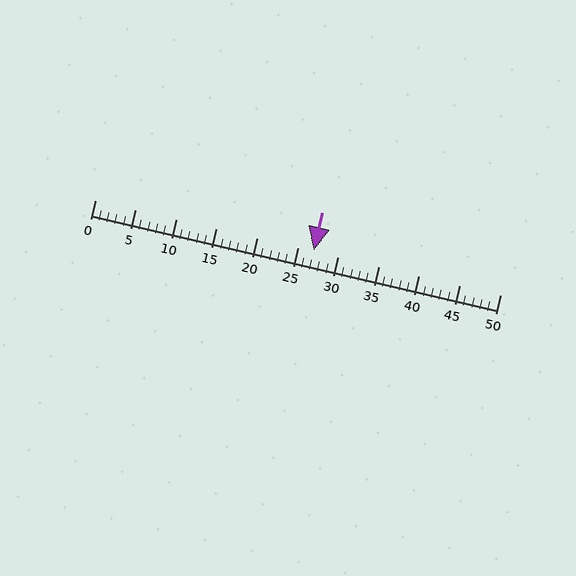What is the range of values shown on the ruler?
The ruler shows values from 0 to 50.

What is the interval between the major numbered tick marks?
The major tick marks are spaced 5 units apart.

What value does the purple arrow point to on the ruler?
The purple arrow points to approximately 27.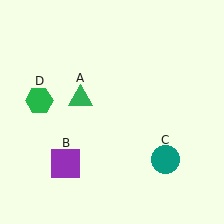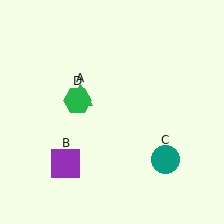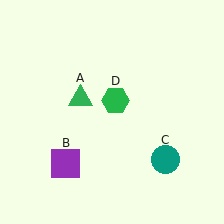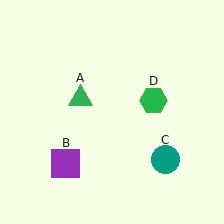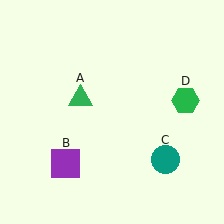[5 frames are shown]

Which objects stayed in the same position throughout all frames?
Green triangle (object A) and purple square (object B) and teal circle (object C) remained stationary.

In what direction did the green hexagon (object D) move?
The green hexagon (object D) moved right.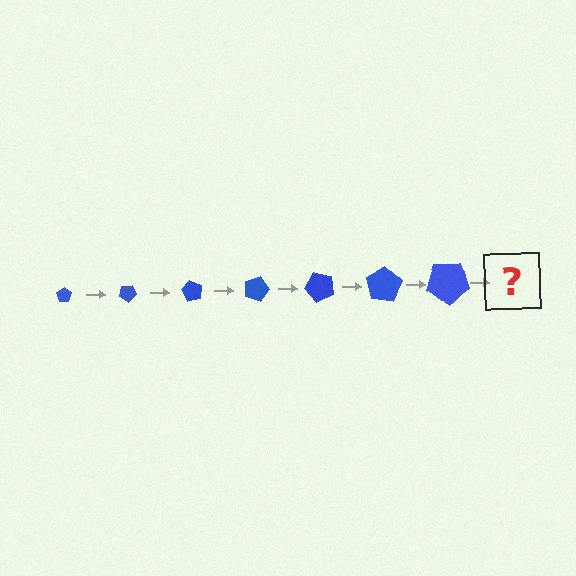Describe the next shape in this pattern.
It should be a pentagon, larger than the previous one and rotated 210 degrees from the start.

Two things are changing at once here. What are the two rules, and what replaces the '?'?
The two rules are that the pentagon grows larger each step and it rotates 30 degrees each step. The '?' should be a pentagon, larger than the previous one and rotated 210 degrees from the start.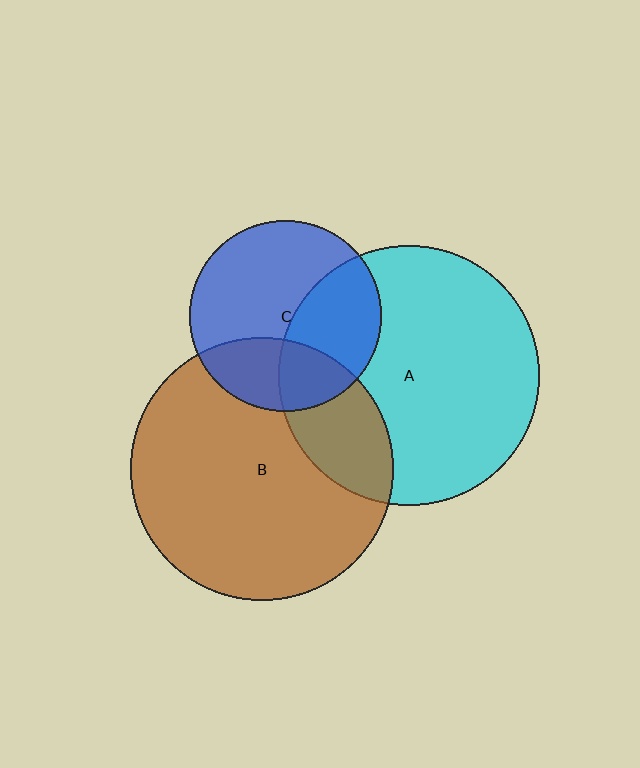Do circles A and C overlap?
Yes.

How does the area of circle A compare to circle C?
Approximately 1.8 times.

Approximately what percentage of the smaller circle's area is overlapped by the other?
Approximately 40%.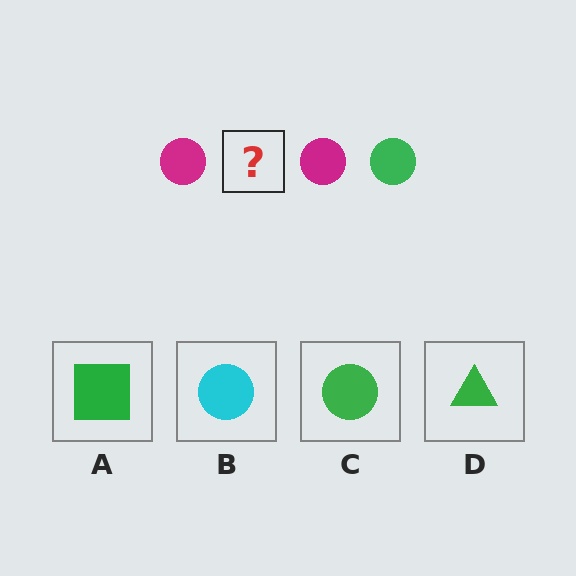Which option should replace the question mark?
Option C.